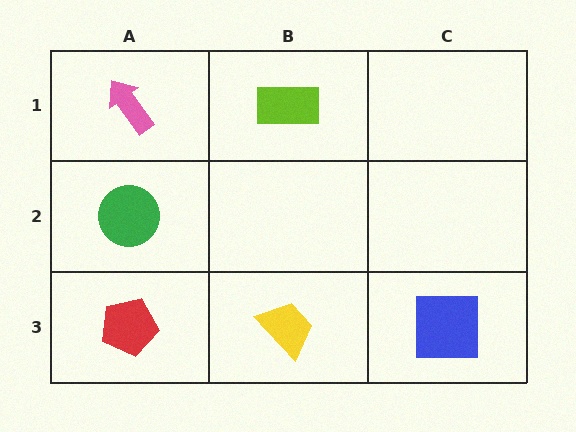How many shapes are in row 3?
3 shapes.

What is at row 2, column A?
A green circle.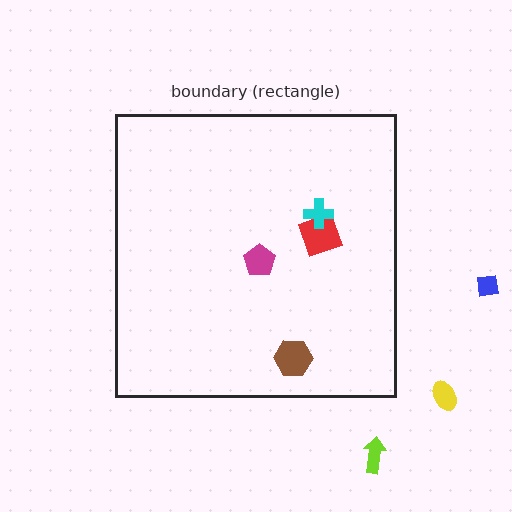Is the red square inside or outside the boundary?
Inside.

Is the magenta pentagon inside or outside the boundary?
Inside.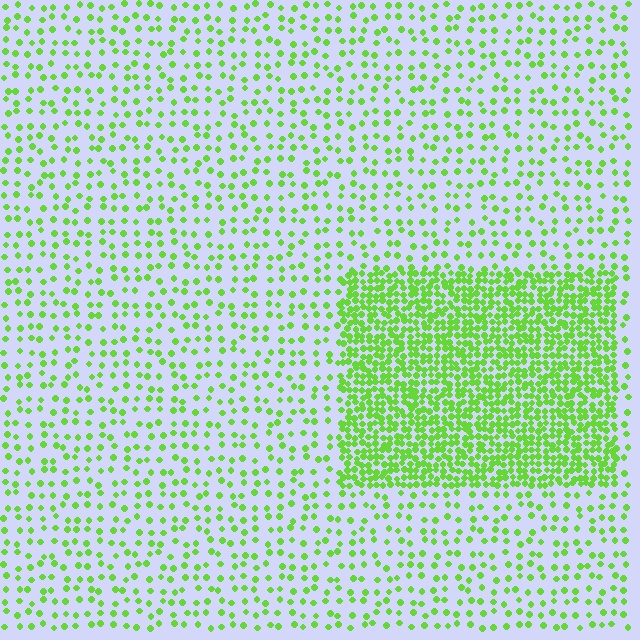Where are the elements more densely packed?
The elements are more densely packed inside the rectangle boundary.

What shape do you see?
I see a rectangle.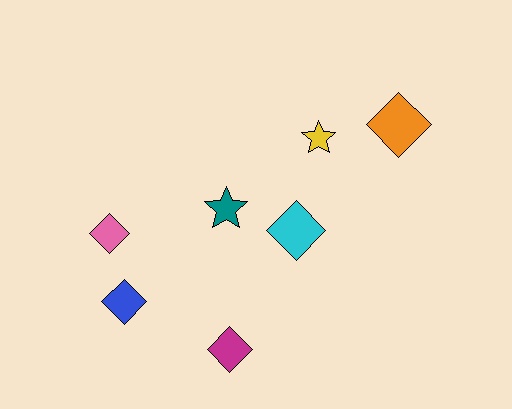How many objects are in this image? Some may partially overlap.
There are 7 objects.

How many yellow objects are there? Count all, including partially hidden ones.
There is 1 yellow object.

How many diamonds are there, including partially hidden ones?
There are 5 diamonds.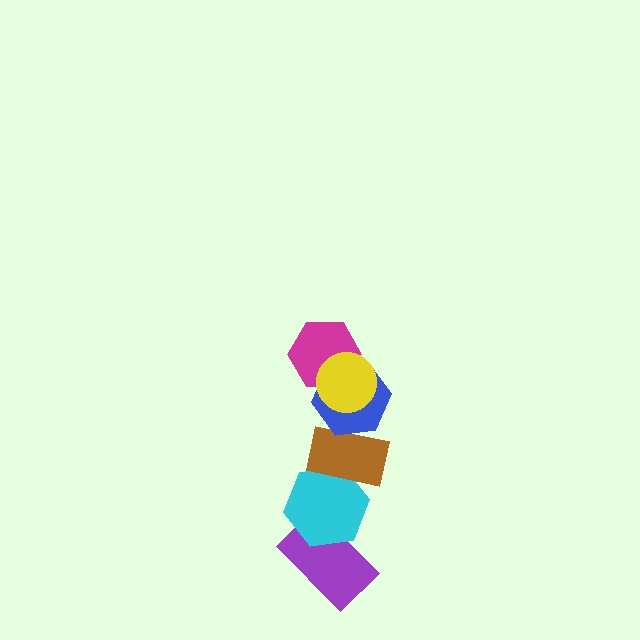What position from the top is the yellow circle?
The yellow circle is 1st from the top.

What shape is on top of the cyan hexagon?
The brown rectangle is on top of the cyan hexagon.